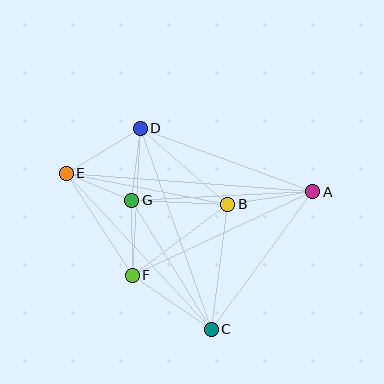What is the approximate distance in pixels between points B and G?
The distance between B and G is approximately 96 pixels.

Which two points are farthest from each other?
Points A and E are farthest from each other.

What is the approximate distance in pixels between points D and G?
The distance between D and G is approximately 73 pixels.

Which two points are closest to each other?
Points E and G are closest to each other.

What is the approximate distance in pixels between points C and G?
The distance between C and G is approximately 151 pixels.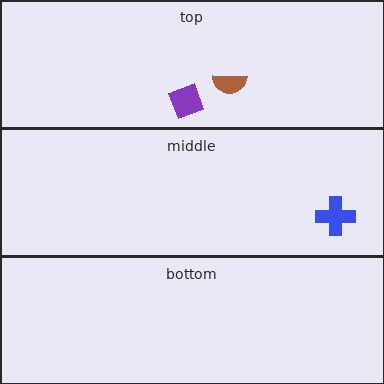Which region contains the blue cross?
The middle region.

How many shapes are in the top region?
2.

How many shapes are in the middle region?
1.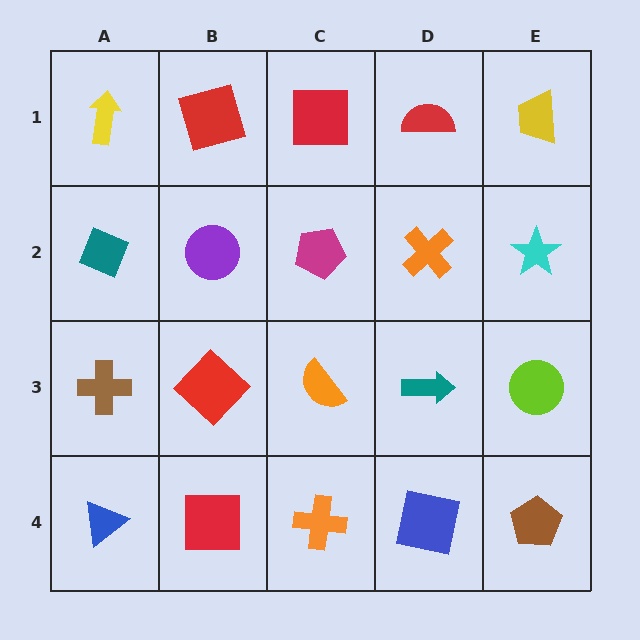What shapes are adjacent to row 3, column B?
A purple circle (row 2, column B), a red square (row 4, column B), a brown cross (row 3, column A), an orange semicircle (row 3, column C).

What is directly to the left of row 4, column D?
An orange cross.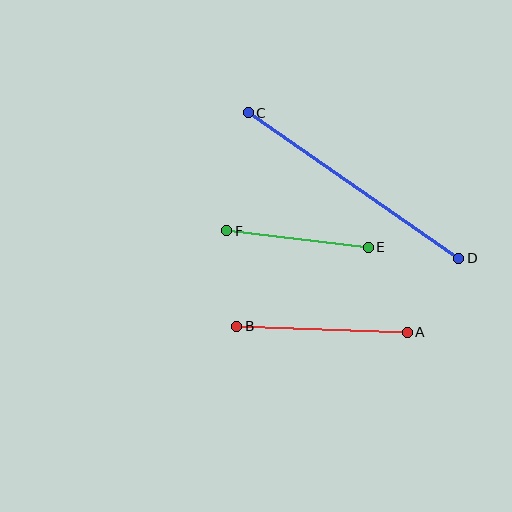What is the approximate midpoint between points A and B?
The midpoint is at approximately (322, 329) pixels.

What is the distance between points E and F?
The distance is approximately 142 pixels.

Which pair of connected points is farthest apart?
Points C and D are farthest apart.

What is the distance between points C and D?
The distance is approximately 256 pixels.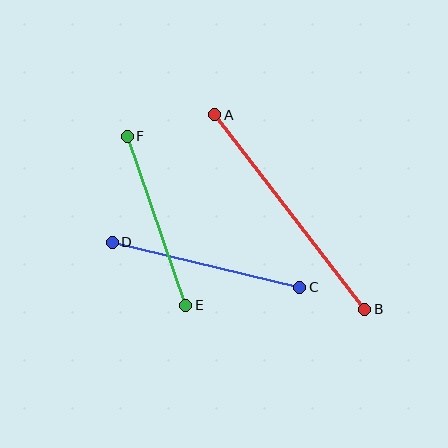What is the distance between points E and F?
The distance is approximately 179 pixels.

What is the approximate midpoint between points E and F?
The midpoint is at approximately (156, 221) pixels.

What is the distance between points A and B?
The distance is approximately 245 pixels.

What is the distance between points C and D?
The distance is approximately 193 pixels.